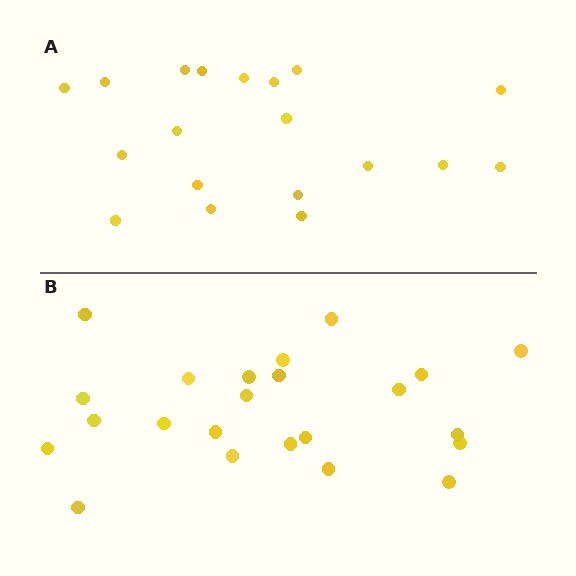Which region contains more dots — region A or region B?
Region B (the bottom region) has more dots.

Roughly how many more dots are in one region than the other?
Region B has about 4 more dots than region A.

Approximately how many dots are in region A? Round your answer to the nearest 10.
About 20 dots. (The exact count is 19, which rounds to 20.)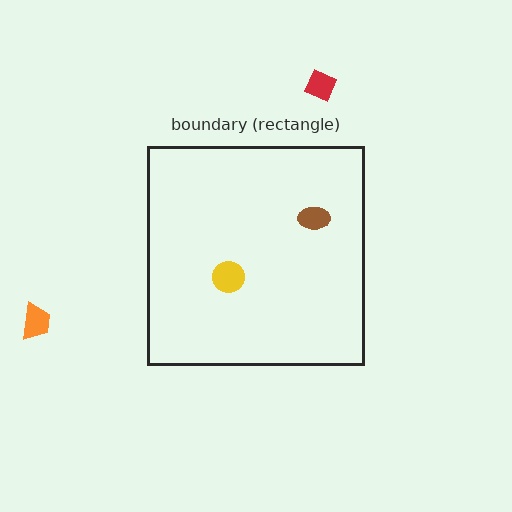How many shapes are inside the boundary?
2 inside, 2 outside.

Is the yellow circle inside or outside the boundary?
Inside.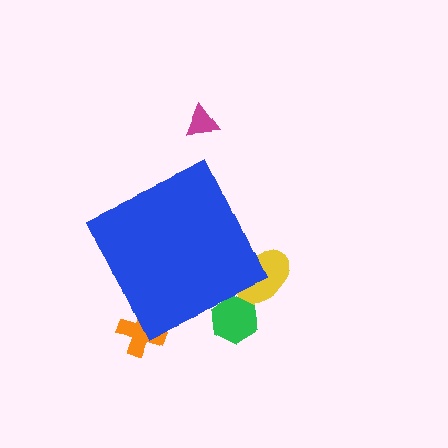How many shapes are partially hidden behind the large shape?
3 shapes are partially hidden.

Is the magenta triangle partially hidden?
No, the magenta triangle is fully visible.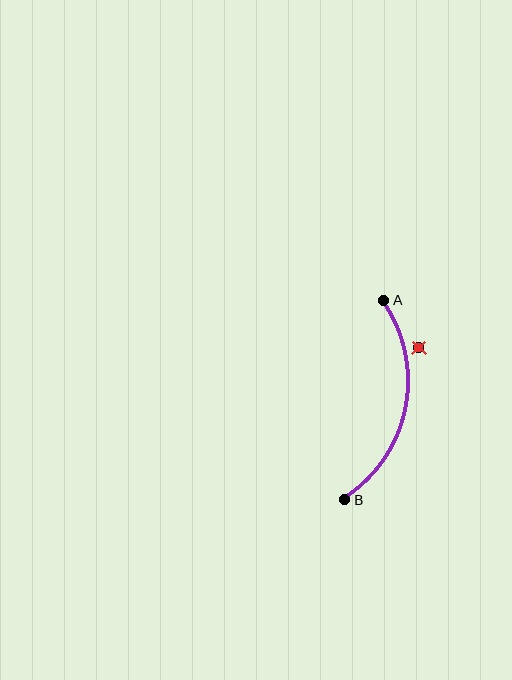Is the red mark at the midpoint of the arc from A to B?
No — the red mark does not lie on the arc at all. It sits slightly outside the curve.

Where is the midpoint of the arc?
The arc midpoint is the point on the curve farthest from the straight line joining A and B. It sits to the right of that line.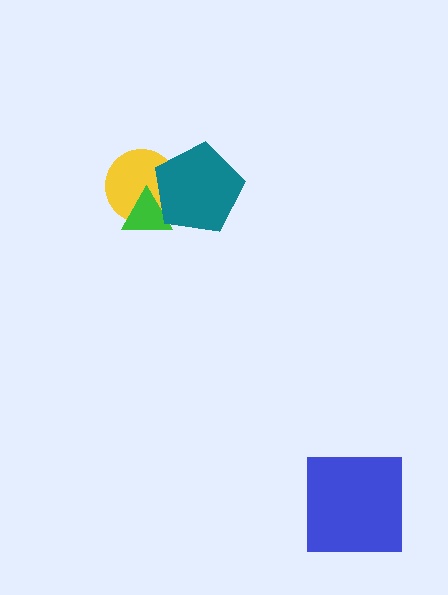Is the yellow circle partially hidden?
Yes, it is partially covered by another shape.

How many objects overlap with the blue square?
0 objects overlap with the blue square.